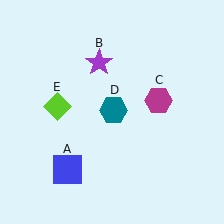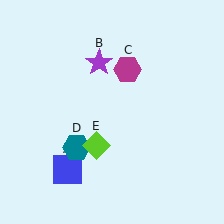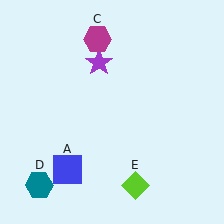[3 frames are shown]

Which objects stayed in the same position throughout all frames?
Blue square (object A) and purple star (object B) remained stationary.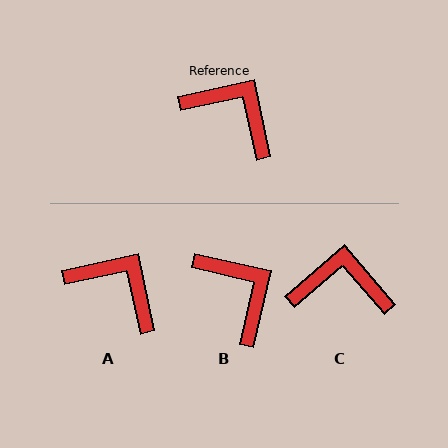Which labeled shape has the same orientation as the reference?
A.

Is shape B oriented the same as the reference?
No, it is off by about 25 degrees.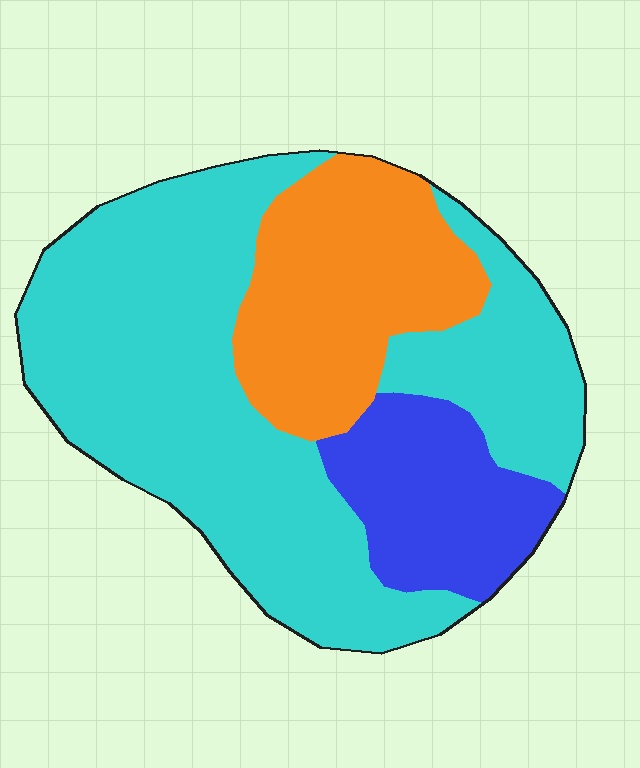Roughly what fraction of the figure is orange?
Orange takes up less than a quarter of the figure.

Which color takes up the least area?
Blue, at roughly 15%.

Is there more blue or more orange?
Orange.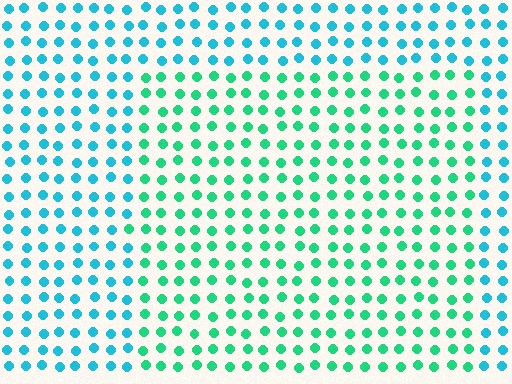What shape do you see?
I see a rectangle.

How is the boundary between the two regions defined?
The boundary is defined purely by a slight shift in hue (about 37 degrees). Spacing, size, and orientation are identical on both sides.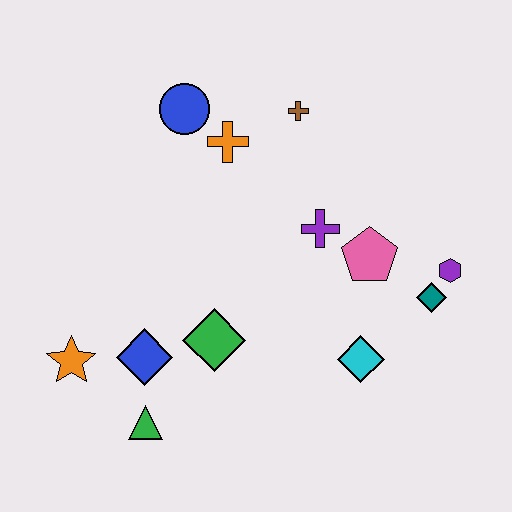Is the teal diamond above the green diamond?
Yes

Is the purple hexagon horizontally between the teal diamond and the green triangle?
No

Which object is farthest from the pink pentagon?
The orange star is farthest from the pink pentagon.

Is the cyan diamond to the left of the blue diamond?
No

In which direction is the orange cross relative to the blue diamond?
The orange cross is above the blue diamond.